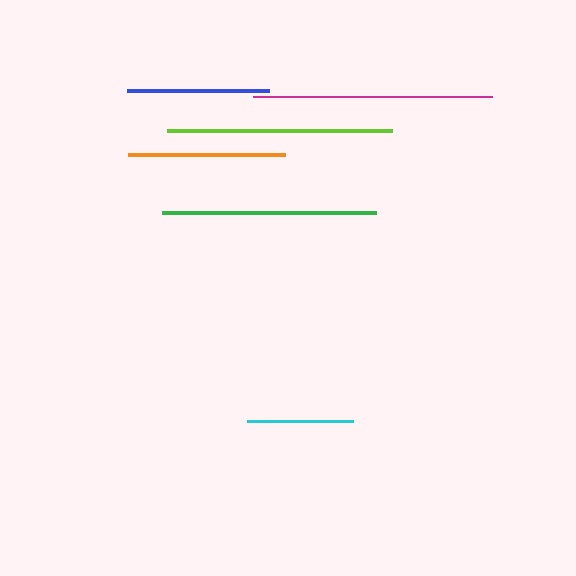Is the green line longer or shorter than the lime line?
The lime line is longer than the green line.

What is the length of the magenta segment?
The magenta segment is approximately 239 pixels long.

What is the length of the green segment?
The green segment is approximately 214 pixels long.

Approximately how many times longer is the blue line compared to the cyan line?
The blue line is approximately 1.3 times the length of the cyan line.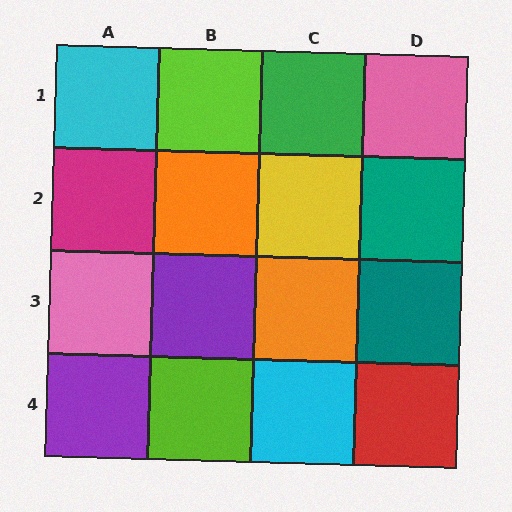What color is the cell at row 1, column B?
Lime.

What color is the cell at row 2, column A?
Magenta.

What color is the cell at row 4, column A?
Purple.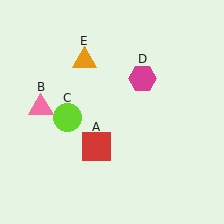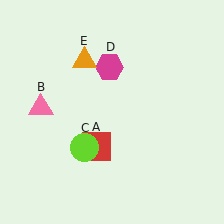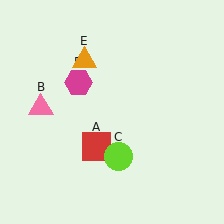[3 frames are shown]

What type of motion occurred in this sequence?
The lime circle (object C), magenta hexagon (object D) rotated counterclockwise around the center of the scene.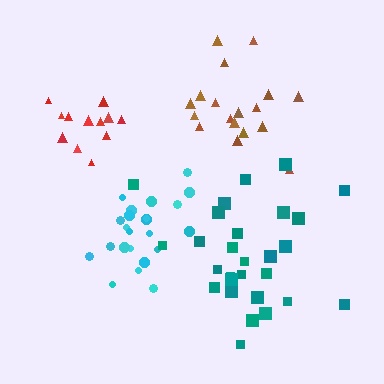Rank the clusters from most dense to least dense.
cyan, red, brown, teal.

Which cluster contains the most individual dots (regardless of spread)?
Teal (28).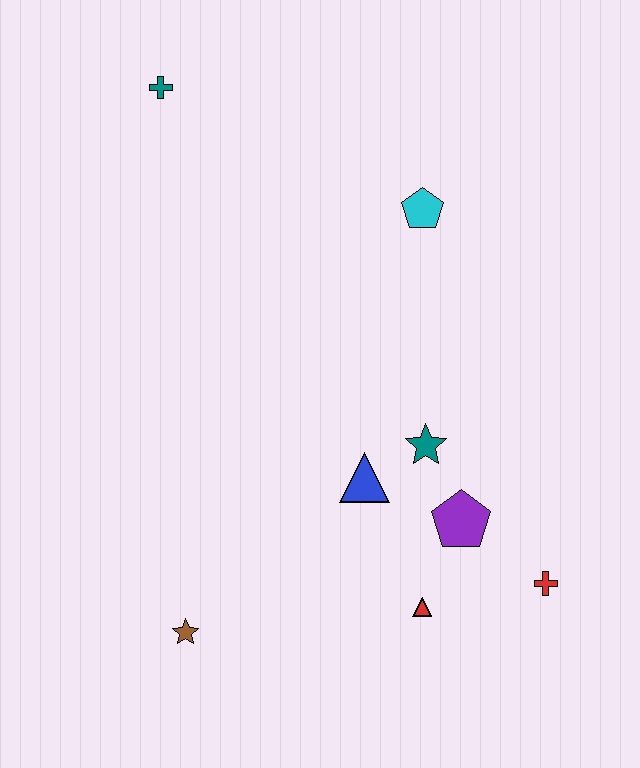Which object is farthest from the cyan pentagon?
The brown star is farthest from the cyan pentagon.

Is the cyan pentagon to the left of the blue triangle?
No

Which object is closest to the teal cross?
The cyan pentagon is closest to the teal cross.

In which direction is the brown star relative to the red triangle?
The brown star is to the left of the red triangle.